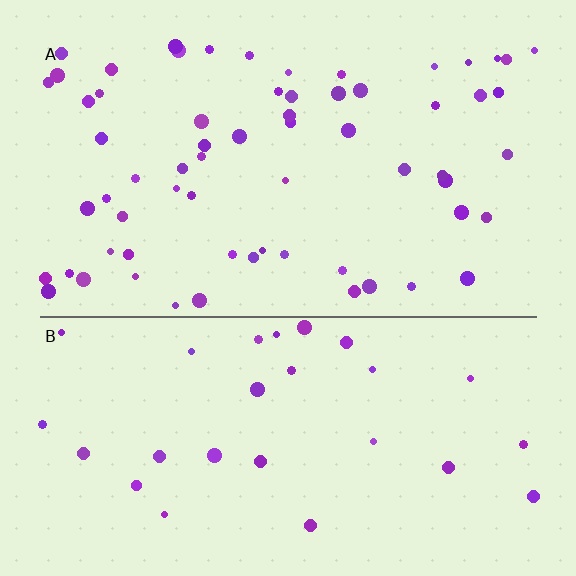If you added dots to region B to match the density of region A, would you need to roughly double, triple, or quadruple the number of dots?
Approximately double.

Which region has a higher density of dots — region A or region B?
A (the top).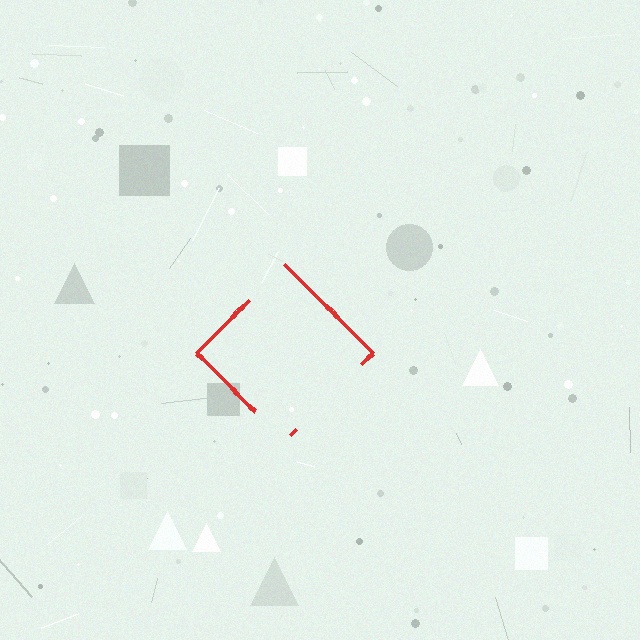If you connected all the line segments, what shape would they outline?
They would outline a diamond.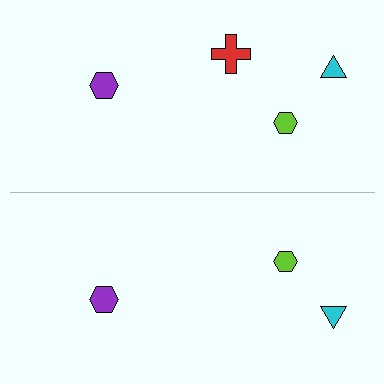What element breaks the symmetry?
A red cross is missing from the bottom side.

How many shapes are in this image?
There are 7 shapes in this image.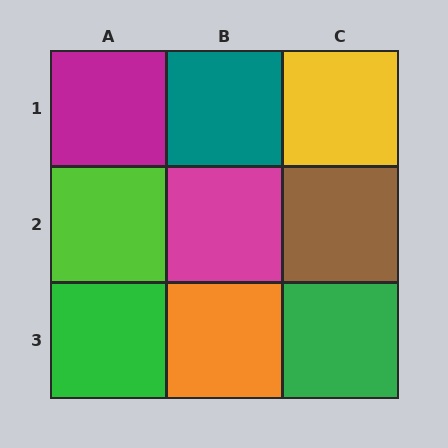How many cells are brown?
1 cell is brown.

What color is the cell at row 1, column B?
Teal.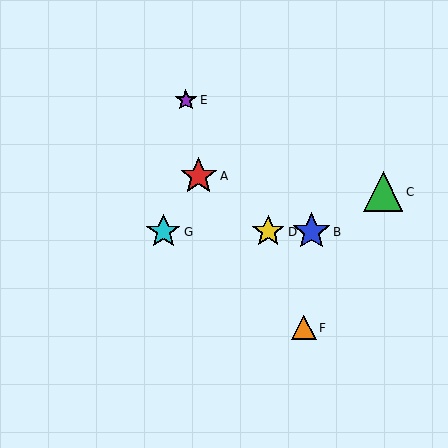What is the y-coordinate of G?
Object G is at y≈232.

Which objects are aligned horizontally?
Objects B, D, G are aligned horizontally.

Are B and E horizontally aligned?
No, B is at y≈232 and E is at y≈100.